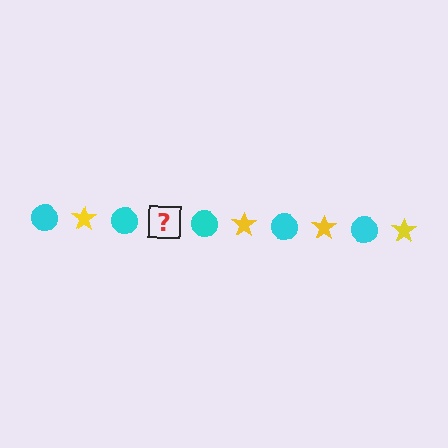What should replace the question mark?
The question mark should be replaced with a yellow star.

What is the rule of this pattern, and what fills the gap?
The rule is that the pattern alternates between cyan circle and yellow star. The gap should be filled with a yellow star.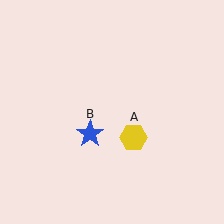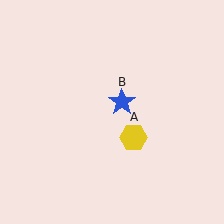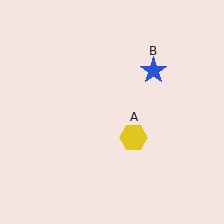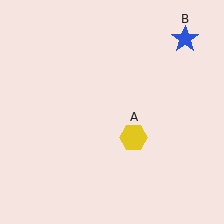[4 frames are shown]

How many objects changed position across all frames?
1 object changed position: blue star (object B).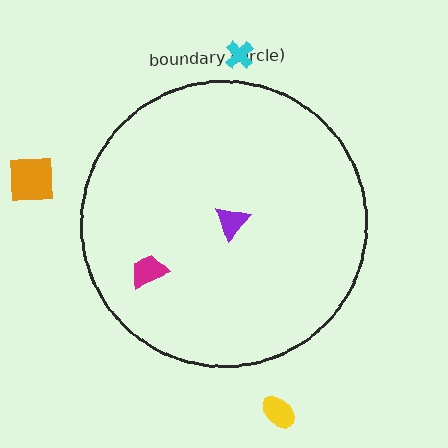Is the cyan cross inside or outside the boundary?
Outside.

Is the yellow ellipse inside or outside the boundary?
Outside.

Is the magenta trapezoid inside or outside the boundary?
Inside.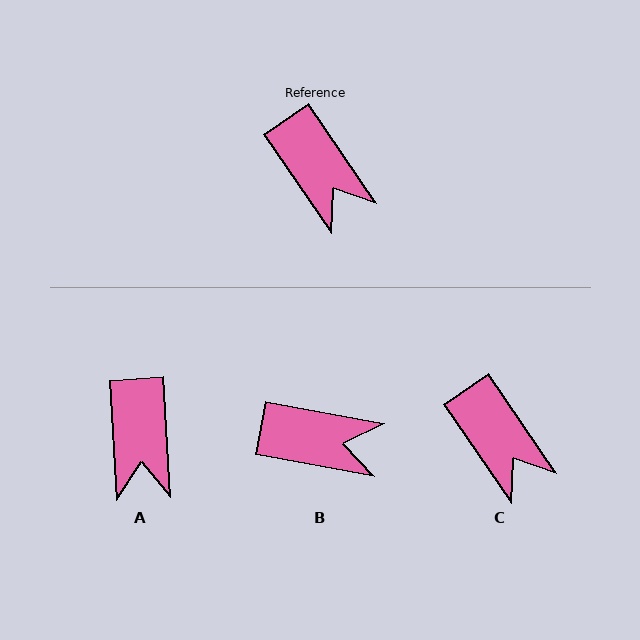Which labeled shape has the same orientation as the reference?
C.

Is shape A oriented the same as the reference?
No, it is off by about 30 degrees.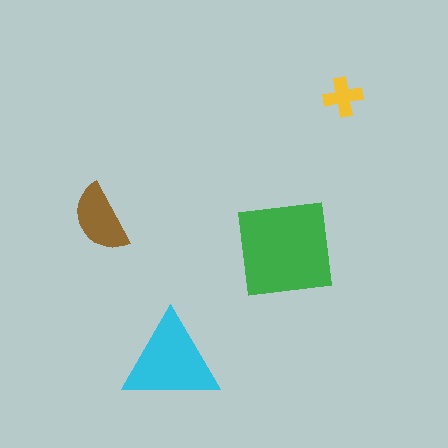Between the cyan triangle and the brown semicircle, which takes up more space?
The cyan triangle.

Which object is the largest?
The green square.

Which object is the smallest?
The yellow cross.